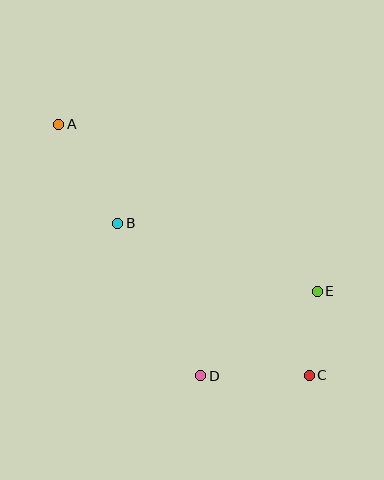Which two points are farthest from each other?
Points A and C are farthest from each other.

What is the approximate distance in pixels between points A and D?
The distance between A and D is approximately 289 pixels.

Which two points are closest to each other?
Points C and E are closest to each other.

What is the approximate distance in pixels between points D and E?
The distance between D and E is approximately 144 pixels.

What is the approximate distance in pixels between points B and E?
The distance between B and E is approximately 211 pixels.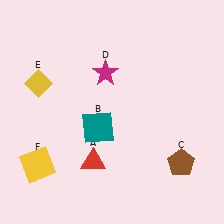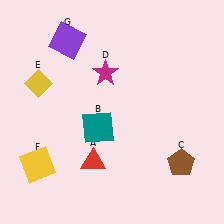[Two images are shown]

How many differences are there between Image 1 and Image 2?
There is 1 difference between the two images.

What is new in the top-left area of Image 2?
A purple square (G) was added in the top-left area of Image 2.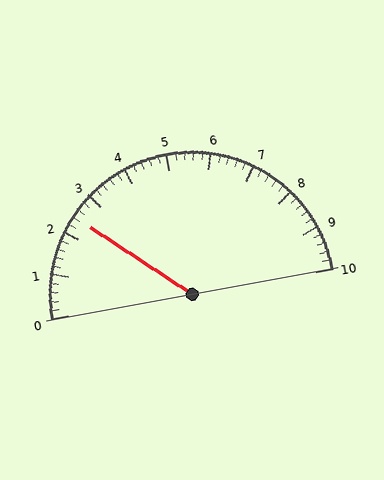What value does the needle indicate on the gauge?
The needle indicates approximately 2.4.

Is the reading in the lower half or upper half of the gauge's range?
The reading is in the lower half of the range (0 to 10).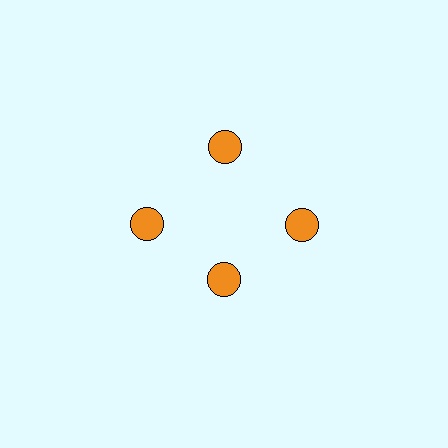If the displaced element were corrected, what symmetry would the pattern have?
It would have 4-fold rotational symmetry — the pattern would map onto itself every 90 degrees.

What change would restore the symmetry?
The symmetry would be restored by moving it outward, back onto the ring so that all 4 circles sit at equal angles and equal distance from the center.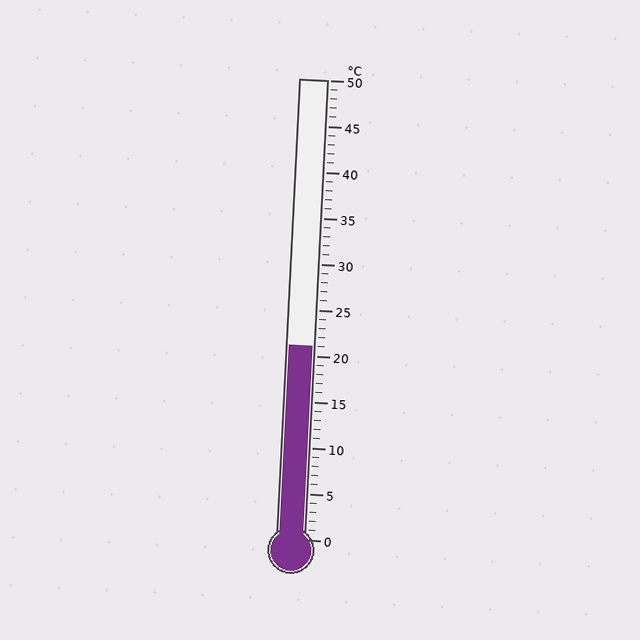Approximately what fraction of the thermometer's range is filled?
The thermometer is filled to approximately 40% of its range.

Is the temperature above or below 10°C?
The temperature is above 10°C.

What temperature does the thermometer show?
The thermometer shows approximately 21°C.